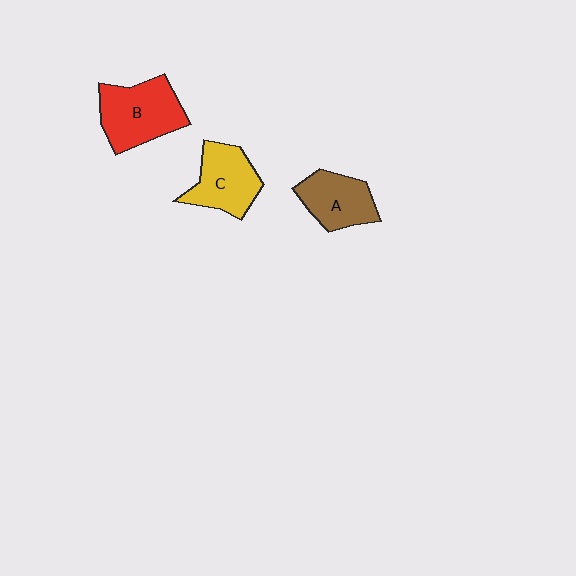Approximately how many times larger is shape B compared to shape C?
Approximately 1.2 times.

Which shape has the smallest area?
Shape A (brown).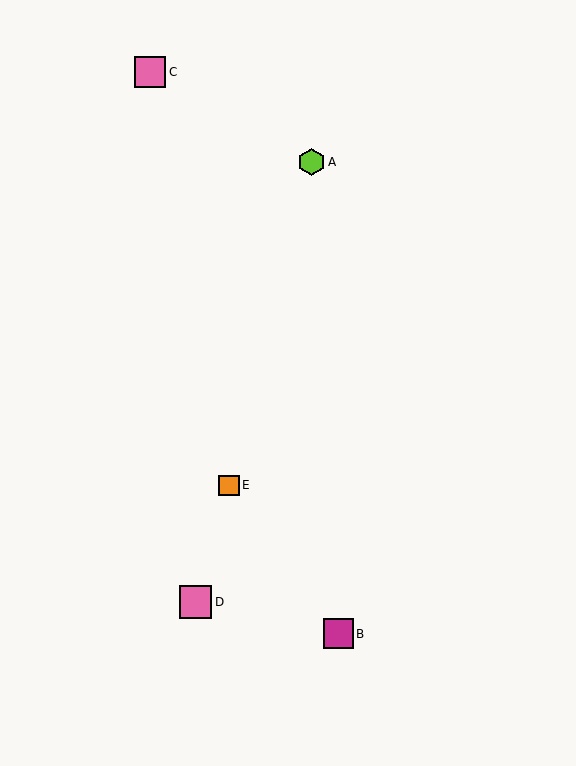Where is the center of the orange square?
The center of the orange square is at (229, 485).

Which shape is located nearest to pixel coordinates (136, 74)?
The pink square (labeled C) at (150, 72) is nearest to that location.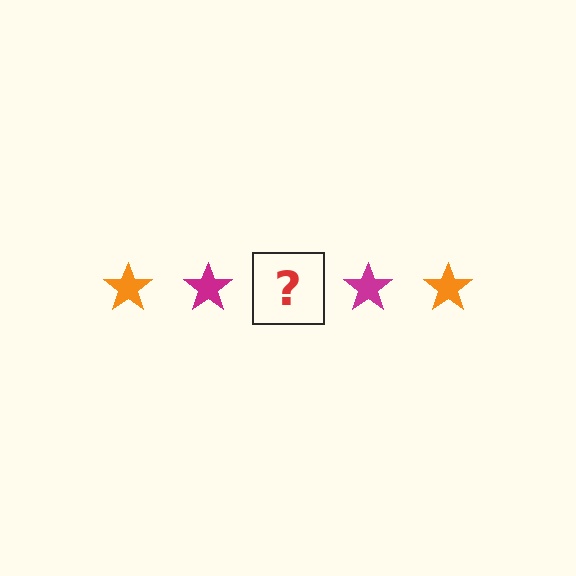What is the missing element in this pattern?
The missing element is an orange star.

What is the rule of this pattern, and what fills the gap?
The rule is that the pattern cycles through orange, magenta stars. The gap should be filled with an orange star.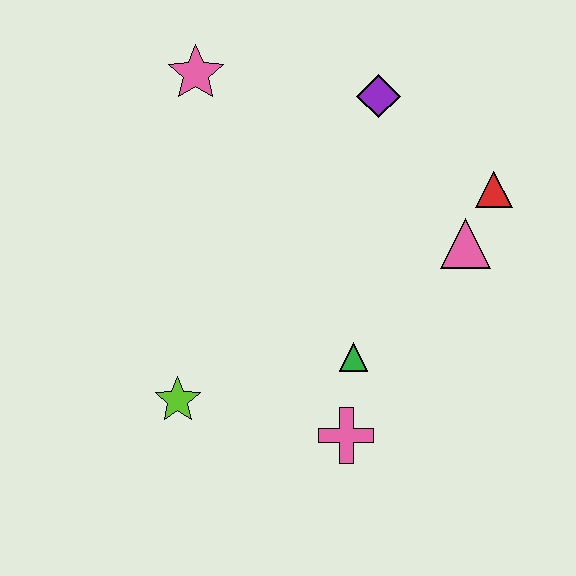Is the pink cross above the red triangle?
No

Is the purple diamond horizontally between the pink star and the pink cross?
No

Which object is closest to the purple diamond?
The red triangle is closest to the purple diamond.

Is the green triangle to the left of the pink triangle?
Yes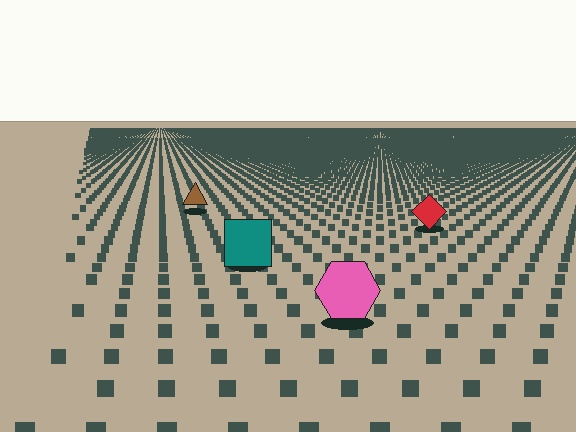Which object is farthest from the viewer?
The brown triangle is farthest from the viewer. It appears smaller and the ground texture around it is denser.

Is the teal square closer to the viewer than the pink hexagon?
No. The pink hexagon is closer — you can tell from the texture gradient: the ground texture is coarser near it.